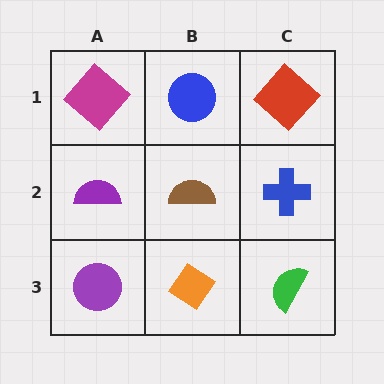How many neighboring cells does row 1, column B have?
3.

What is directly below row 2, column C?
A green semicircle.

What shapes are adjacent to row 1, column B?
A brown semicircle (row 2, column B), a magenta diamond (row 1, column A), a red diamond (row 1, column C).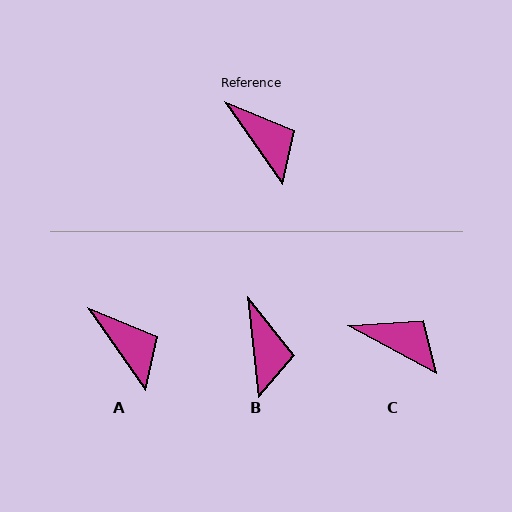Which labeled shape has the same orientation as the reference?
A.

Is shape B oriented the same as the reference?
No, it is off by about 28 degrees.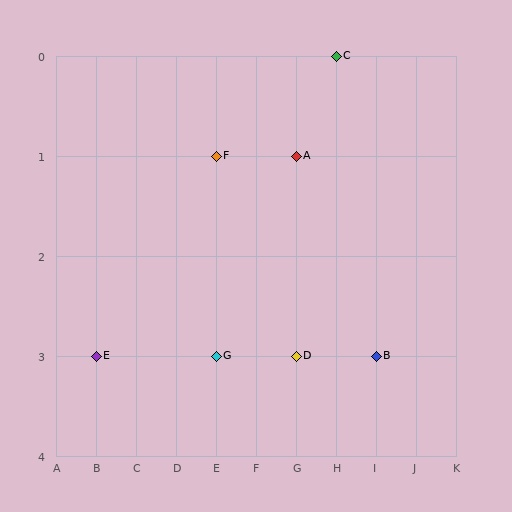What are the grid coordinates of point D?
Point D is at grid coordinates (G, 3).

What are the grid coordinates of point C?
Point C is at grid coordinates (H, 0).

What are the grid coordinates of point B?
Point B is at grid coordinates (I, 3).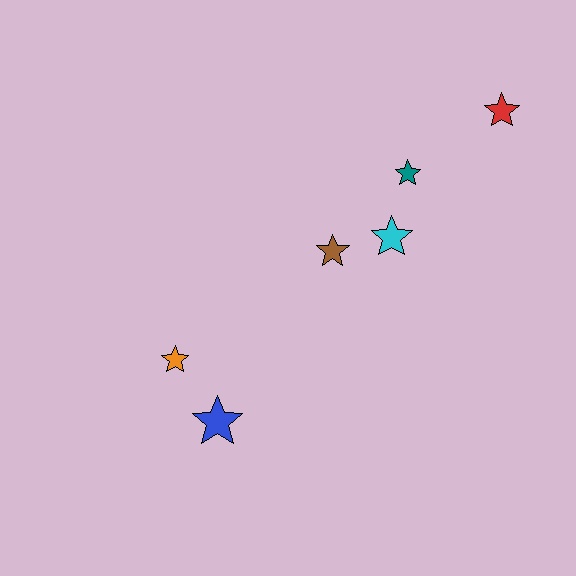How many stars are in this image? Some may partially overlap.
There are 6 stars.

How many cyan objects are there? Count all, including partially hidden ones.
There is 1 cyan object.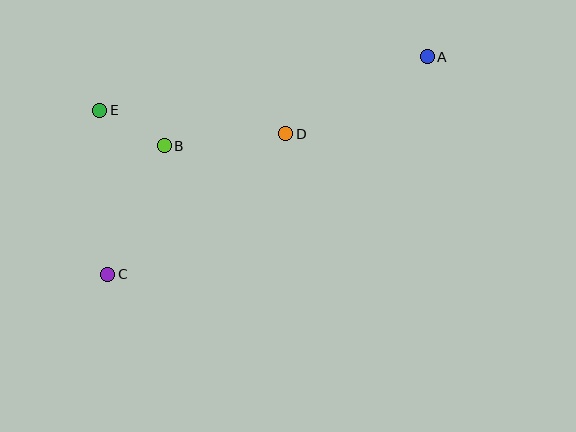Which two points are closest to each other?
Points B and E are closest to each other.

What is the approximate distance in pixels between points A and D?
The distance between A and D is approximately 161 pixels.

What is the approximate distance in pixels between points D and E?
The distance between D and E is approximately 187 pixels.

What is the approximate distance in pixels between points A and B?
The distance between A and B is approximately 278 pixels.